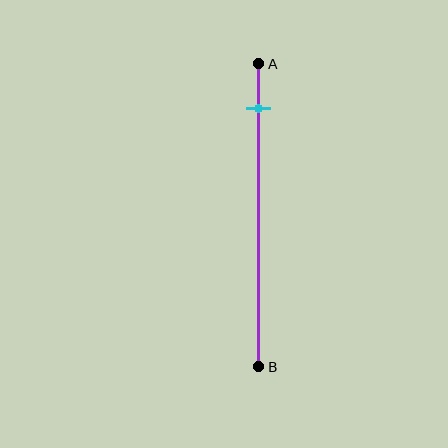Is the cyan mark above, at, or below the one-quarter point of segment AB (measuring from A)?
The cyan mark is above the one-quarter point of segment AB.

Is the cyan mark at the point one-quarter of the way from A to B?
No, the mark is at about 15% from A, not at the 25% one-quarter point.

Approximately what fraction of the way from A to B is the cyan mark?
The cyan mark is approximately 15% of the way from A to B.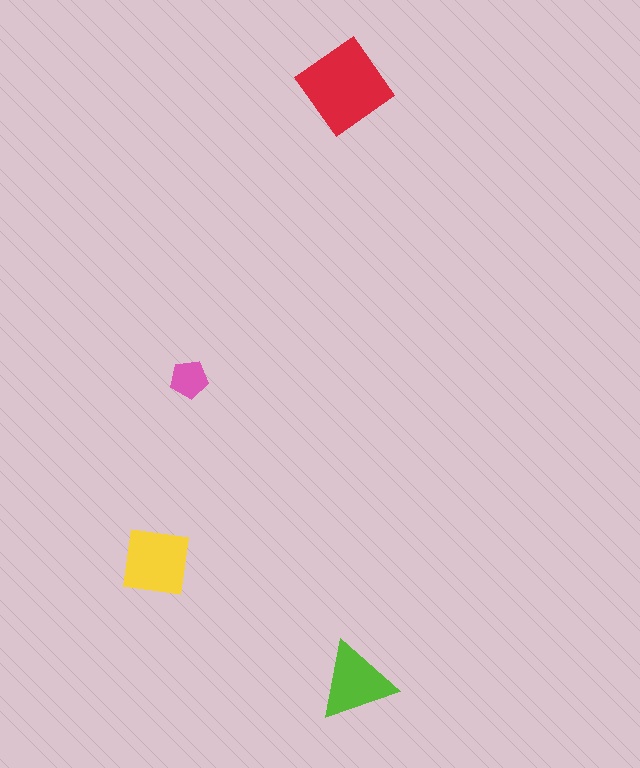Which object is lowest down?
The lime triangle is bottommost.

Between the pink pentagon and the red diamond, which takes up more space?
The red diamond.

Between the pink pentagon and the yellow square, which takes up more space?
The yellow square.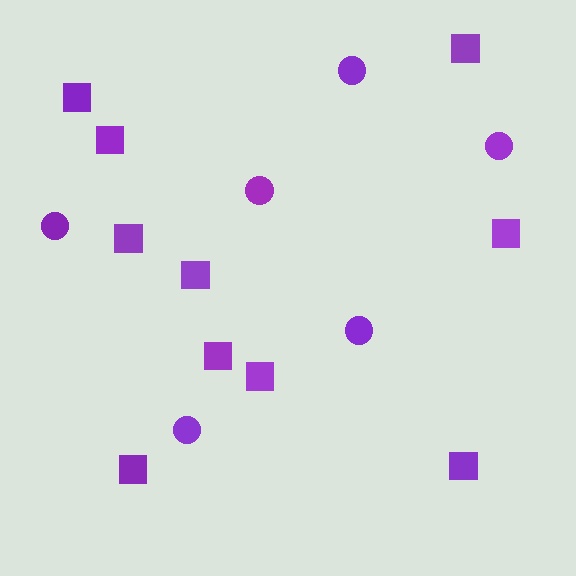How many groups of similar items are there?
There are 2 groups: one group of squares (10) and one group of circles (6).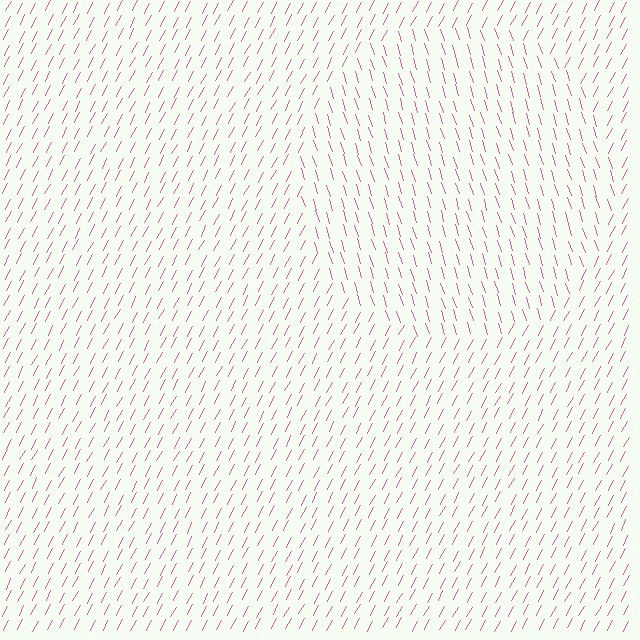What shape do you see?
I see a circle.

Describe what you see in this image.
The image is filled with small pink line segments. A circle region in the image has lines oriented differently from the surrounding lines, creating a visible texture boundary.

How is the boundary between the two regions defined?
The boundary is defined purely by a change in line orientation (approximately 45 degrees difference). All lines are the same color and thickness.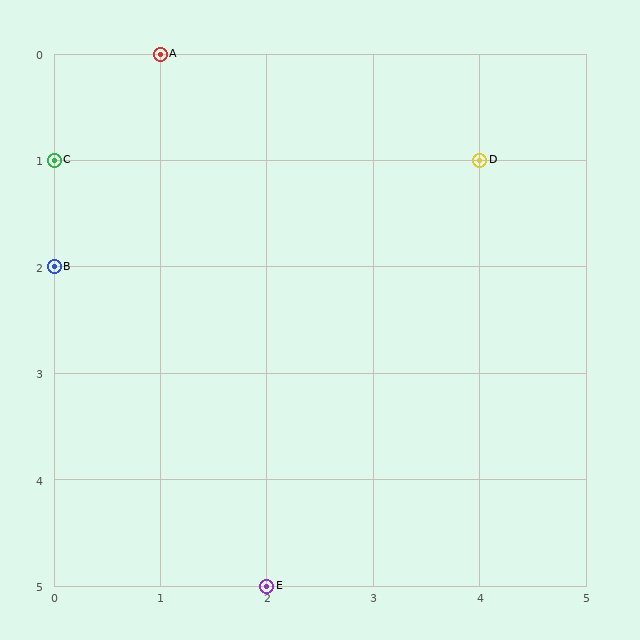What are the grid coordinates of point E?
Point E is at grid coordinates (2, 5).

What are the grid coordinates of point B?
Point B is at grid coordinates (0, 2).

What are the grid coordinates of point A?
Point A is at grid coordinates (1, 0).